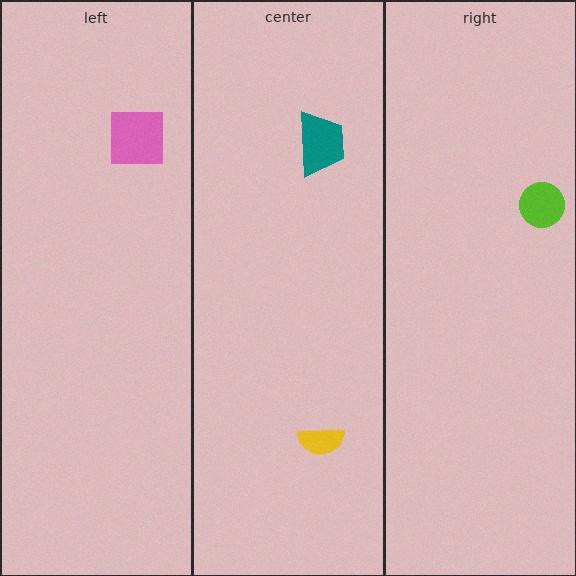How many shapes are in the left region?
1.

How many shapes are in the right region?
1.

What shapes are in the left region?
The pink square.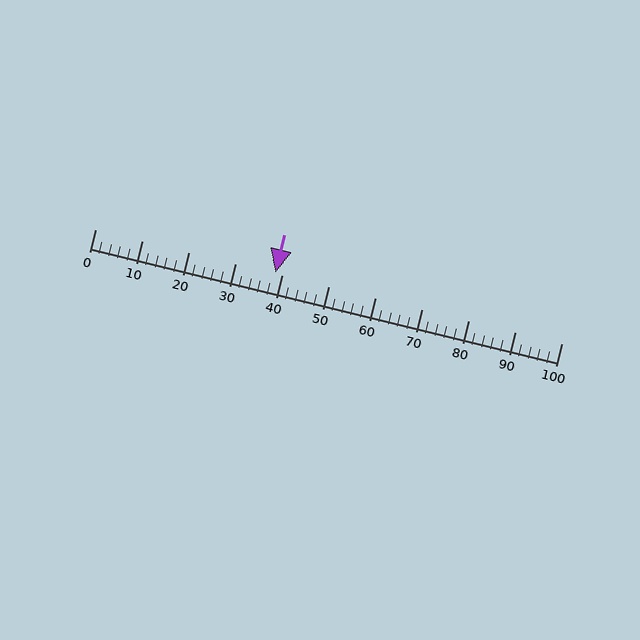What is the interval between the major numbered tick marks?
The major tick marks are spaced 10 units apart.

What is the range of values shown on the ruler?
The ruler shows values from 0 to 100.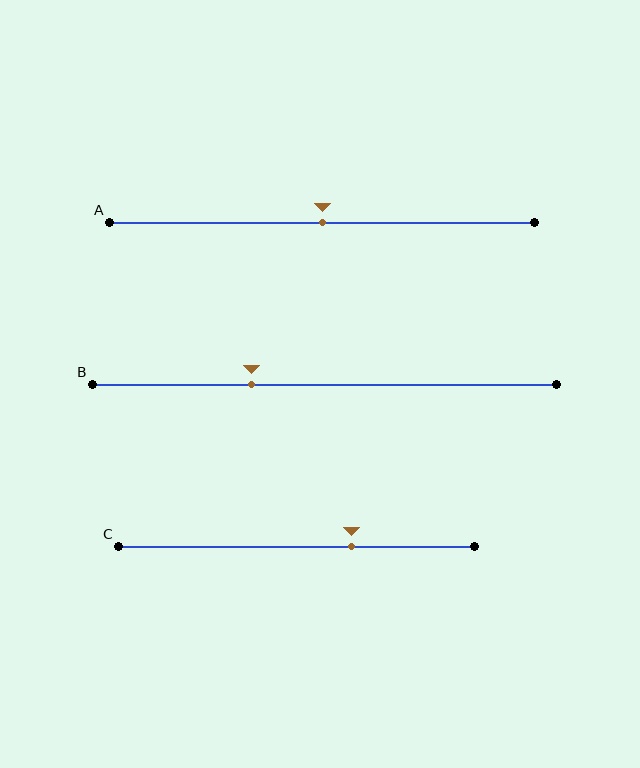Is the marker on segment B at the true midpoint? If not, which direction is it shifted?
No, the marker on segment B is shifted to the left by about 16% of the segment length.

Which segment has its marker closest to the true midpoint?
Segment A has its marker closest to the true midpoint.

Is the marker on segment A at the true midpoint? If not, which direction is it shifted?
Yes, the marker on segment A is at the true midpoint.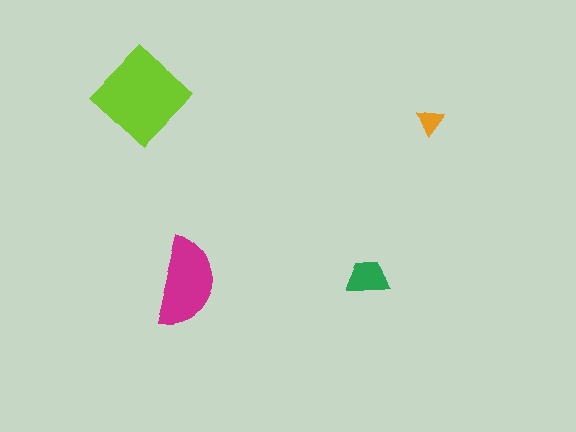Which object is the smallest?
The orange triangle.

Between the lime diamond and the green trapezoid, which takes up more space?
The lime diamond.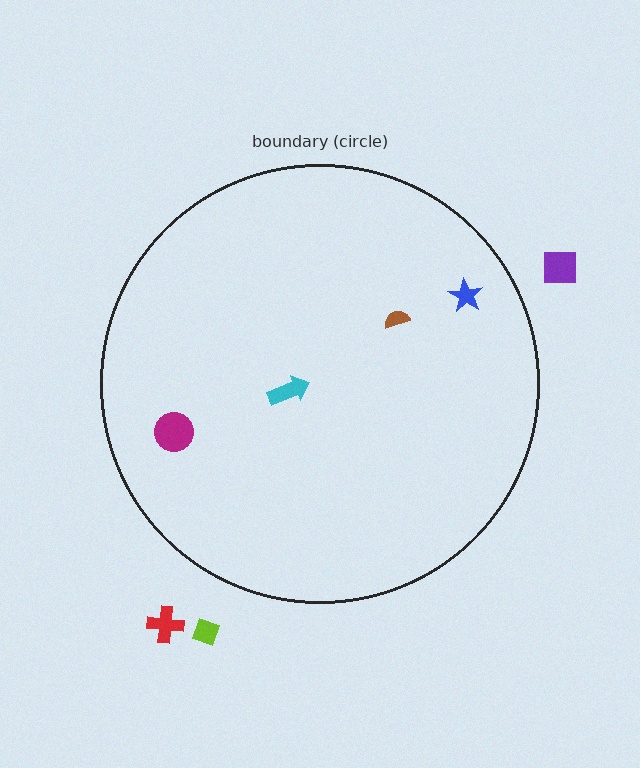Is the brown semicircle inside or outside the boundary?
Inside.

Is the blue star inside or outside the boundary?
Inside.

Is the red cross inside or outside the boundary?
Outside.